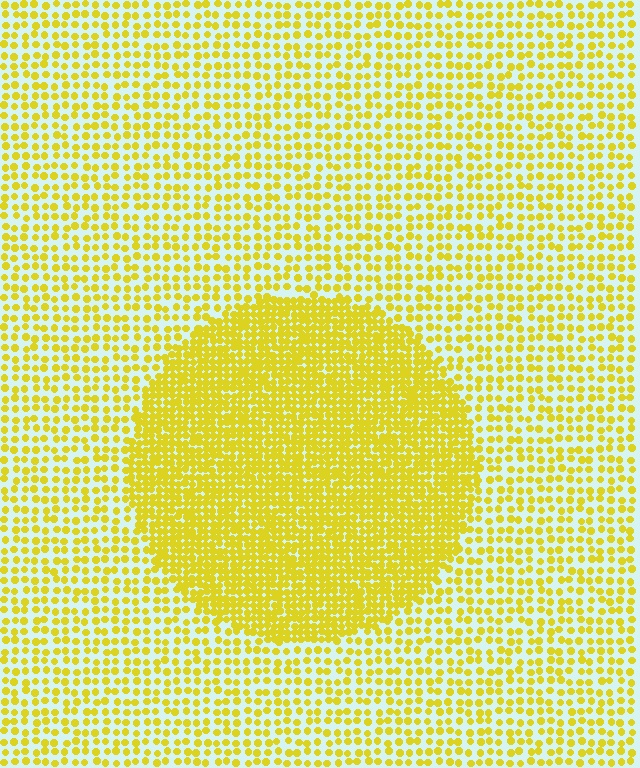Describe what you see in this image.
The image contains small yellow elements arranged at two different densities. A circle-shaped region is visible where the elements are more densely packed than the surrounding area.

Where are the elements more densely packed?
The elements are more densely packed inside the circle boundary.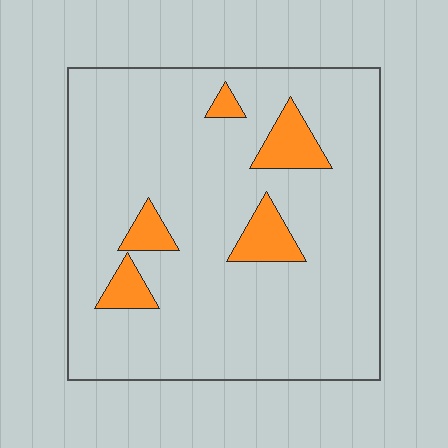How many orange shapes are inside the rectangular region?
5.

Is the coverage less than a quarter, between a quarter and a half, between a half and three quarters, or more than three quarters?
Less than a quarter.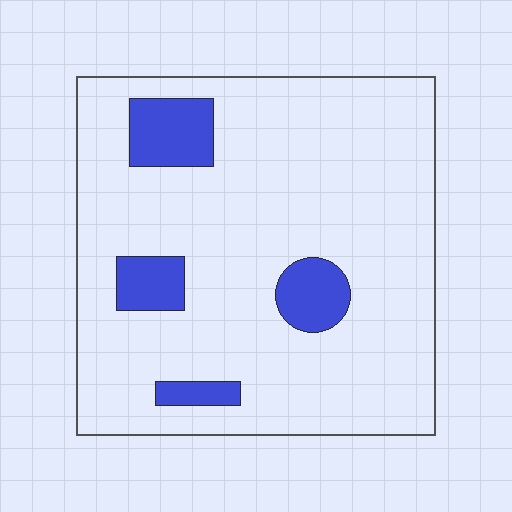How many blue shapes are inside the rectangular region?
4.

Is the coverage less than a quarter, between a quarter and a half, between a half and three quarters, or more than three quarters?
Less than a quarter.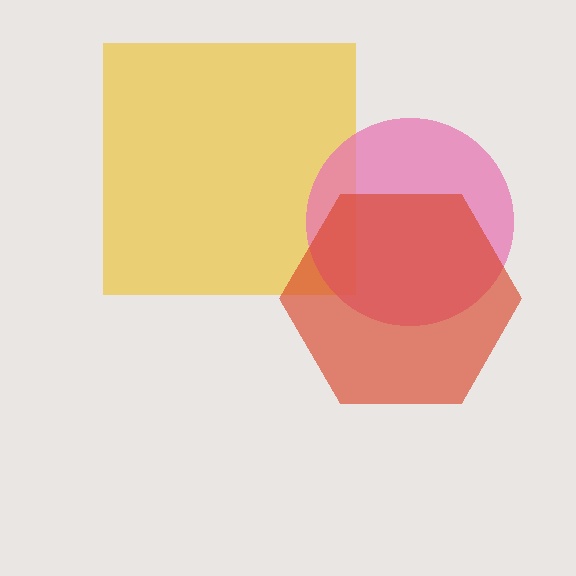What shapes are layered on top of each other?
The layered shapes are: a yellow square, a pink circle, a red hexagon.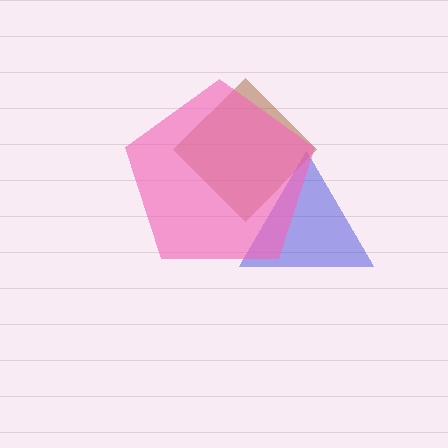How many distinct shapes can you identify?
There are 3 distinct shapes: a blue triangle, a brown diamond, a pink pentagon.